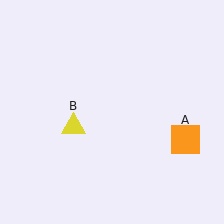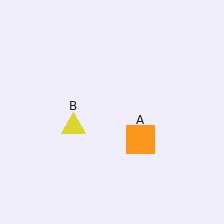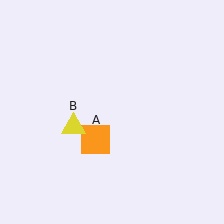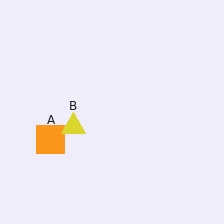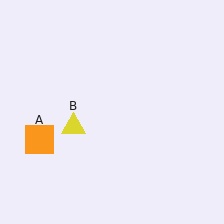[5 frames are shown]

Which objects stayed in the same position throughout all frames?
Yellow triangle (object B) remained stationary.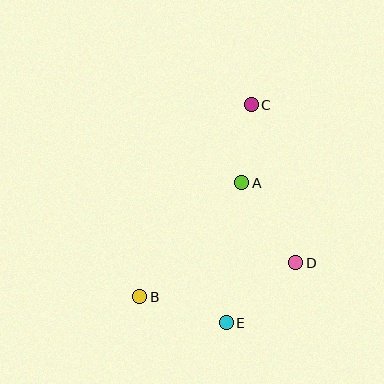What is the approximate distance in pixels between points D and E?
The distance between D and E is approximately 92 pixels.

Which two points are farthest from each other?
Points B and C are farthest from each other.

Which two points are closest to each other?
Points A and C are closest to each other.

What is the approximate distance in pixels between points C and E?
The distance between C and E is approximately 220 pixels.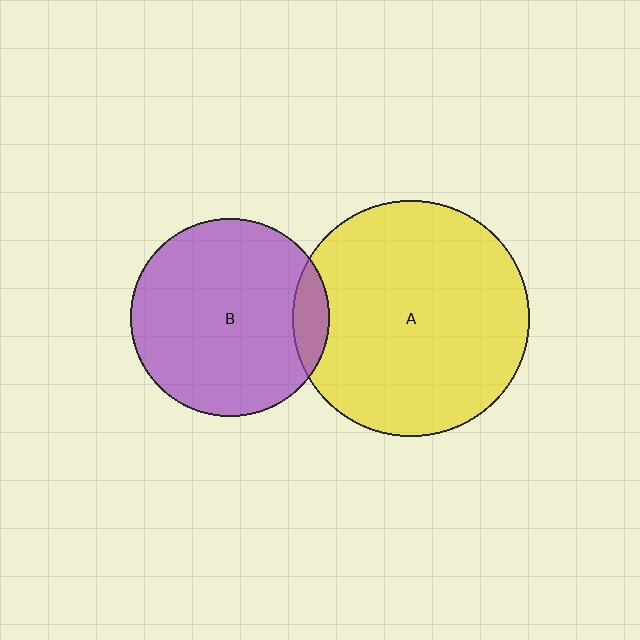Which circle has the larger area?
Circle A (yellow).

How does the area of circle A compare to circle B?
Approximately 1.4 times.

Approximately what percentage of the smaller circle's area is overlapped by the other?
Approximately 10%.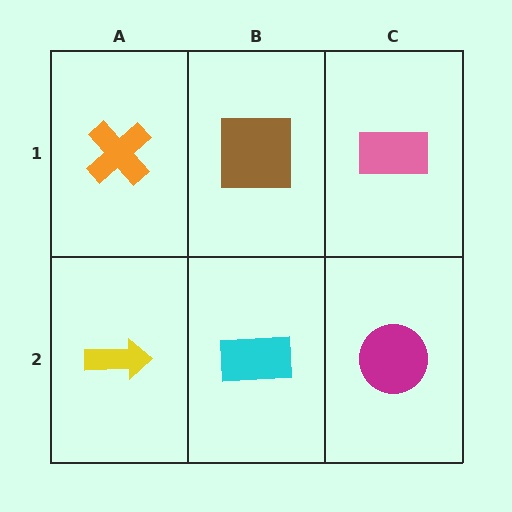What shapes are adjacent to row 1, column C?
A magenta circle (row 2, column C), a brown square (row 1, column B).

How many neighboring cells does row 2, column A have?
2.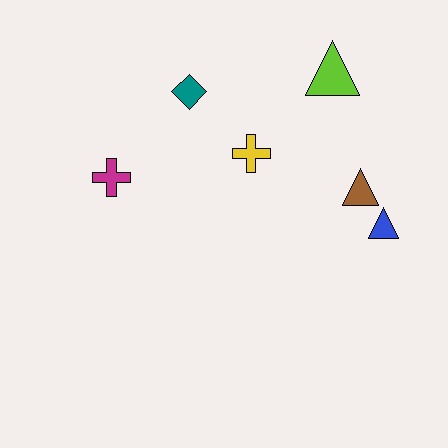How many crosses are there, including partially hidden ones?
There are 2 crosses.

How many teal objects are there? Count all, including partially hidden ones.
There is 1 teal object.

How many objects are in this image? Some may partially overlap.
There are 6 objects.